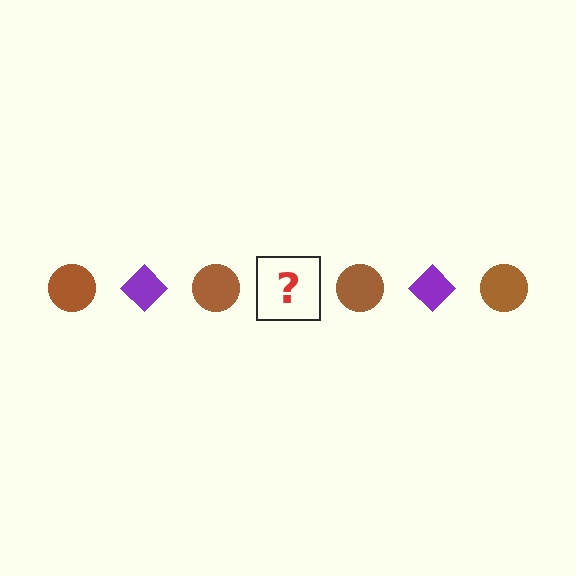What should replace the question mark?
The question mark should be replaced with a purple diamond.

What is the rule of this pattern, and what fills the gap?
The rule is that the pattern alternates between brown circle and purple diamond. The gap should be filled with a purple diamond.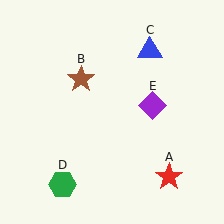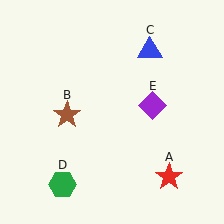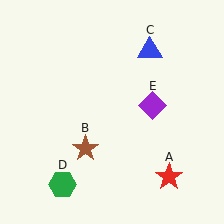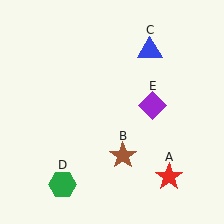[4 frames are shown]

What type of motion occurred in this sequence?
The brown star (object B) rotated counterclockwise around the center of the scene.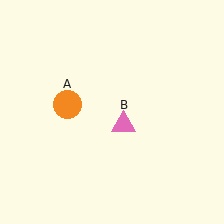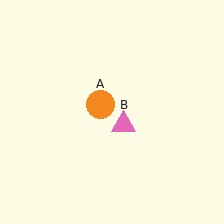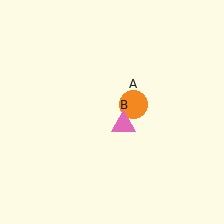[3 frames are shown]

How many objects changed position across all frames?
1 object changed position: orange circle (object A).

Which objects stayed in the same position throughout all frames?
Pink triangle (object B) remained stationary.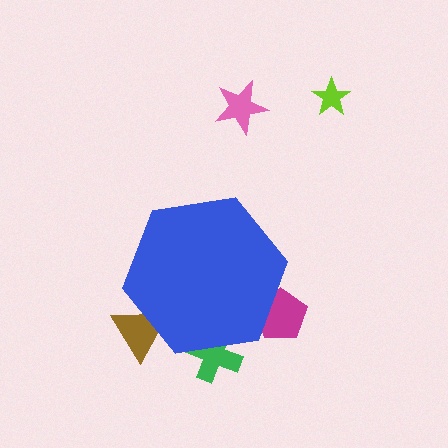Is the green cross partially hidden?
Yes, the green cross is partially hidden behind the blue hexagon.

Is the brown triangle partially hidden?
Yes, the brown triangle is partially hidden behind the blue hexagon.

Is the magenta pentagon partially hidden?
Yes, the magenta pentagon is partially hidden behind the blue hexagon.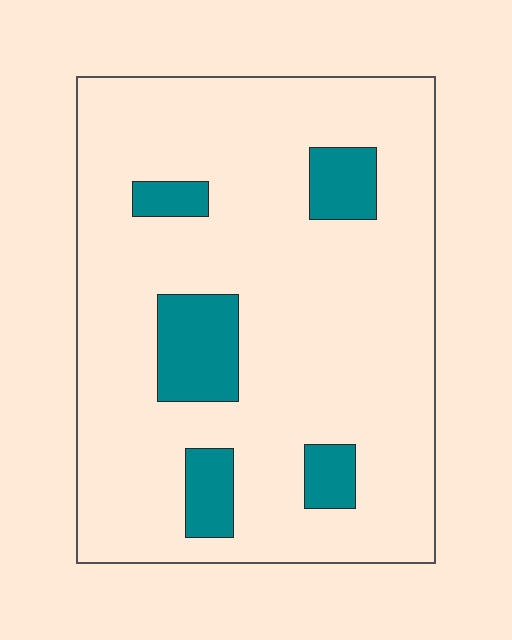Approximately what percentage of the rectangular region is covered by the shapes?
Approximately 15%.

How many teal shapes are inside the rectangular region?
5.